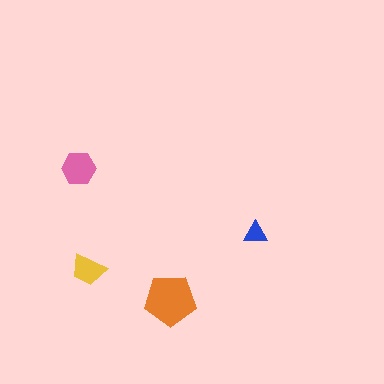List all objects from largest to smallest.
The orange pentagon, the pink hexagon, the yellow trapezoid, the blue triangle.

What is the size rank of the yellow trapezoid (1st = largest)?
3rd.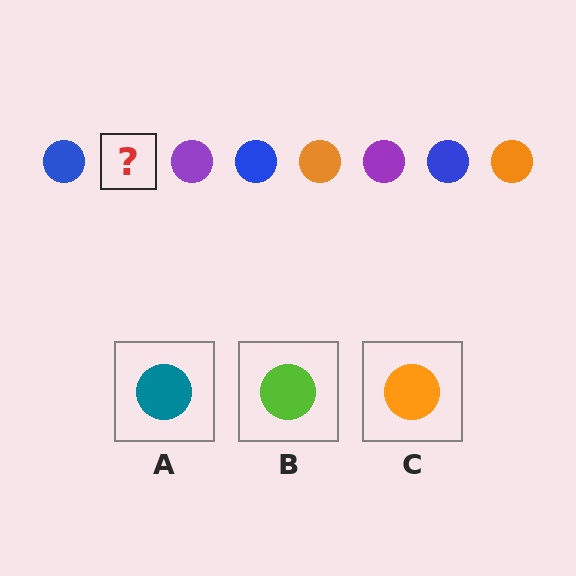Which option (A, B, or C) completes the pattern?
C.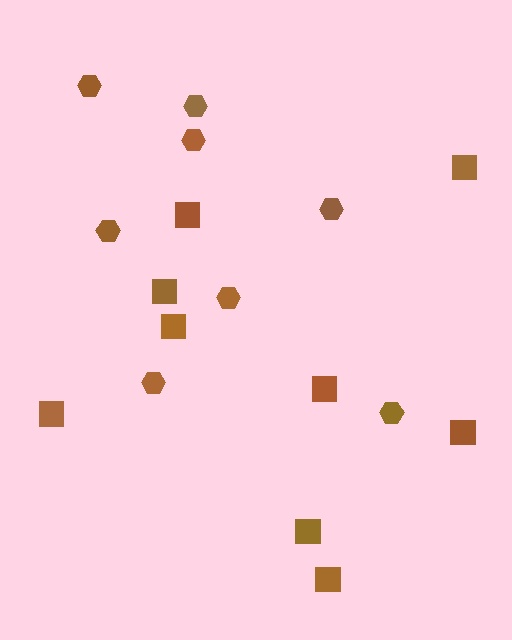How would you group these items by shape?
There are 2 groups: one group of hexagons (8) and one group of squares (9).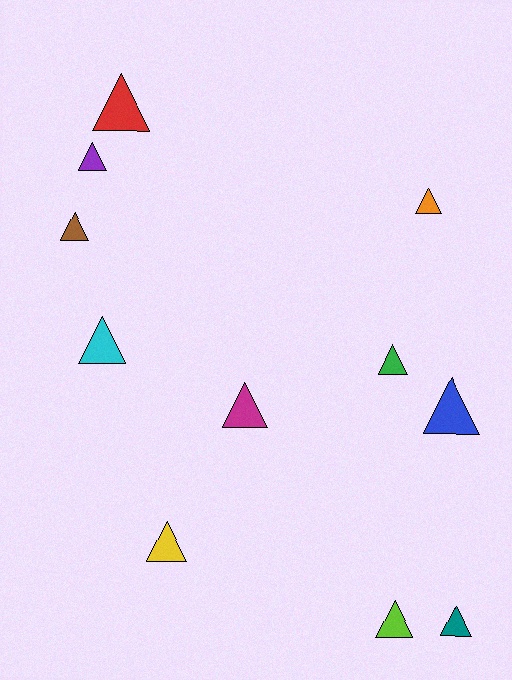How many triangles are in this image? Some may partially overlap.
There are 11 triangles.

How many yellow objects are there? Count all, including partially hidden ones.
There is 1 yellow object.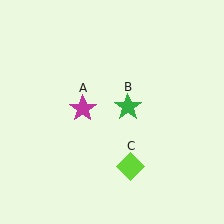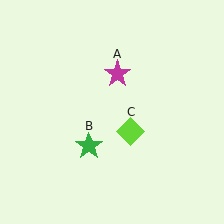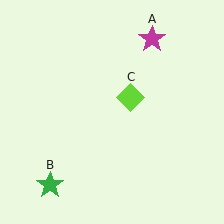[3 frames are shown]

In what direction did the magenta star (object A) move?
The magenta star (object A) moved up and to the right.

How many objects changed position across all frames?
3 objects changed position: magenta star (object A), green star (object B), lime diamond (object C).